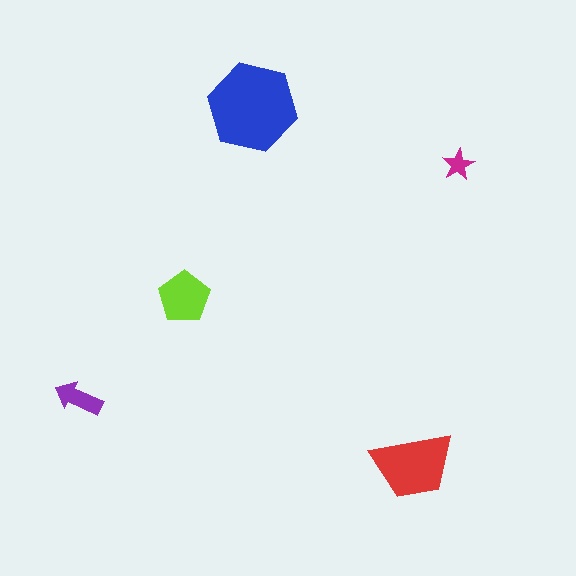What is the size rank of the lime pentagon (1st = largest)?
3rd.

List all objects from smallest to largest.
The magenta star, the purple arrow, the lime pentagon, the red trapezoid, the blue hexagon.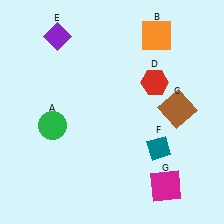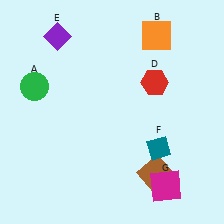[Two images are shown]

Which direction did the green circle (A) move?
The green circle (A) moved up.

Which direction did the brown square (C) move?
The brown square (C) moved down.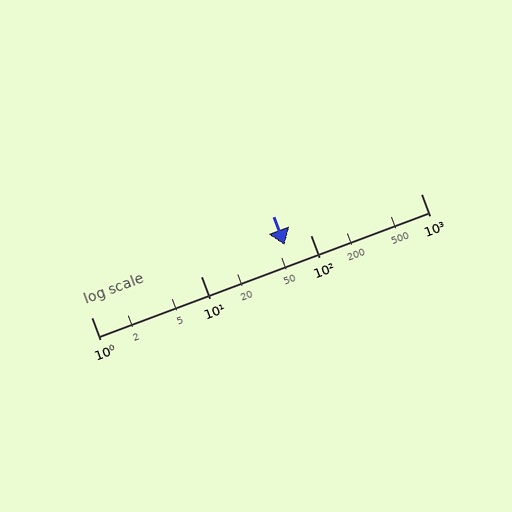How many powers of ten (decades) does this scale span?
The scale spans 3 decades, from 1 to 1000.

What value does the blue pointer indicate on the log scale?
The pointer indicates approximately 57.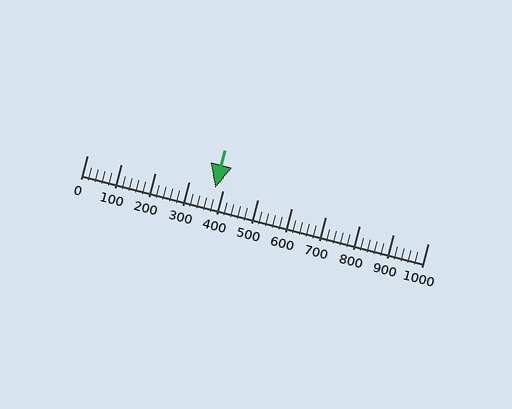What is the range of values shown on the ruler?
The ruler shows values from 0 to 1000.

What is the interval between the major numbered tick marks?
The major tick marks are spaced 100 units apart.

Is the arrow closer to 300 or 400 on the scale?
The arrow is closer to 400.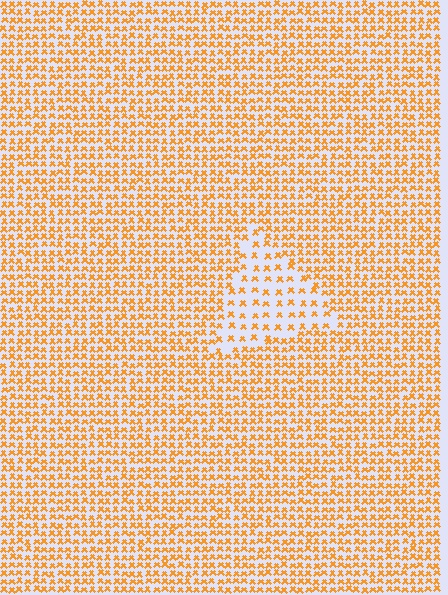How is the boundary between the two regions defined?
The boundary is defined by a change in element density (approximately 2.2x ratio). All elements are the same color, size, and shape.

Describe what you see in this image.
The image contains small orange elements arranged at two different densities. A triangle-shaped region is visible where the elements are less densely packed than the surrounding area.